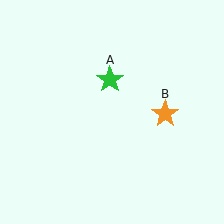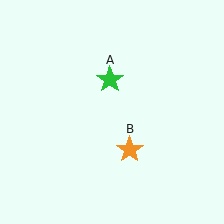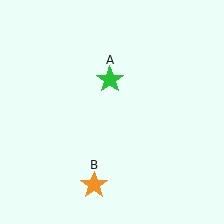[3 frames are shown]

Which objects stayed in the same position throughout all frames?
Green star (object A) remained stationary.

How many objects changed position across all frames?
1 object changed position: orange star (object B).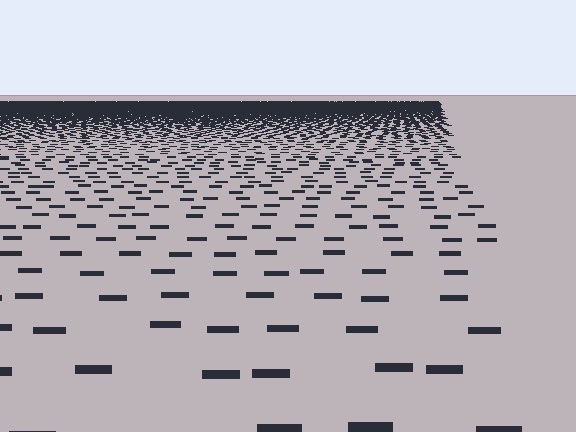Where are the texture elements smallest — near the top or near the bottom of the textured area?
Near the top.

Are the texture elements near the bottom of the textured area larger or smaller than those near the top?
Larger. Near the bottom, elements are closer to the viewer and appear at a bigger on-screen size.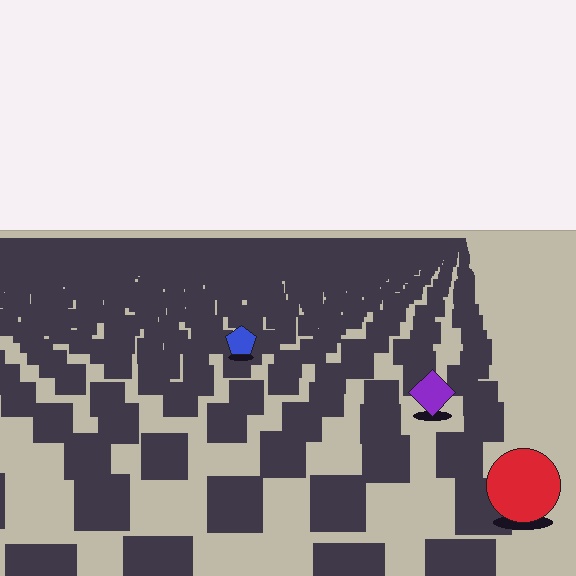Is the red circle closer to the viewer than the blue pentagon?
Yes. The red circle is closer — you can tell from the texture gradient: the ground texture is coarser near it.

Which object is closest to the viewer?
The red circle is closest. The texture marks near it are larger and more spread out.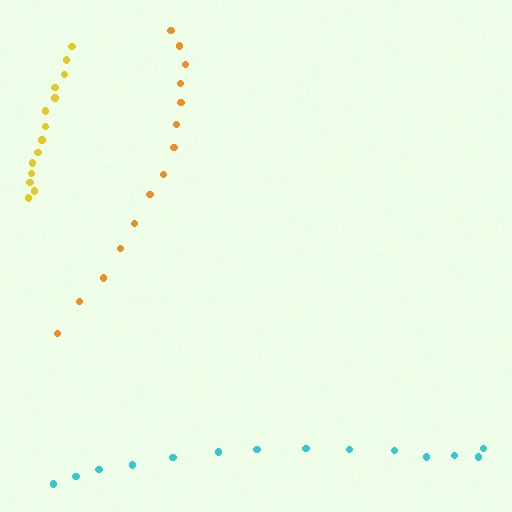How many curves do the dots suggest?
There are 3 distinct paths.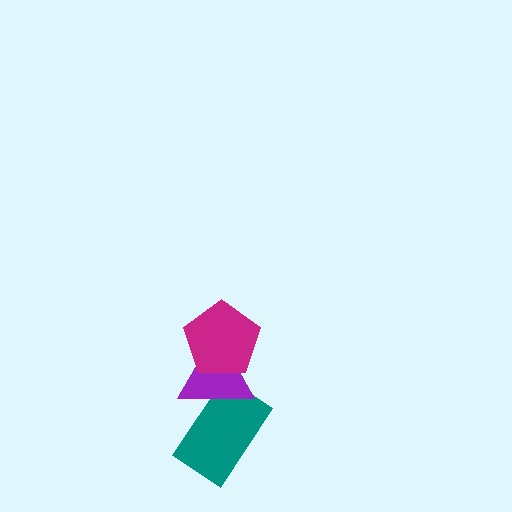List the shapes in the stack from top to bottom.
From top to bottom: the magenta pentagon, the purple triangle, the teal rectangle.